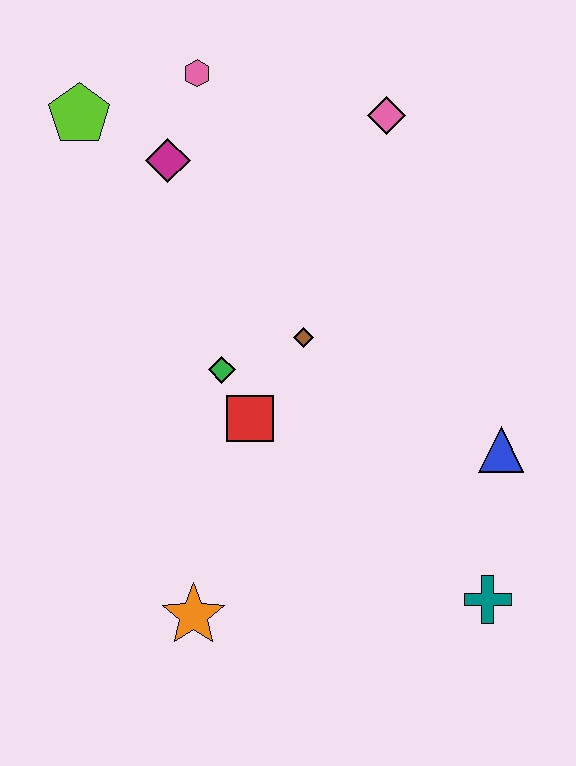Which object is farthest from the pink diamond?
The orange star is farthest from the pink diamond.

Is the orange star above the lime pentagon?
No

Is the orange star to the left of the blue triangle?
Yes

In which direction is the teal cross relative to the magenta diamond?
The teal cross is below the magenta diamond.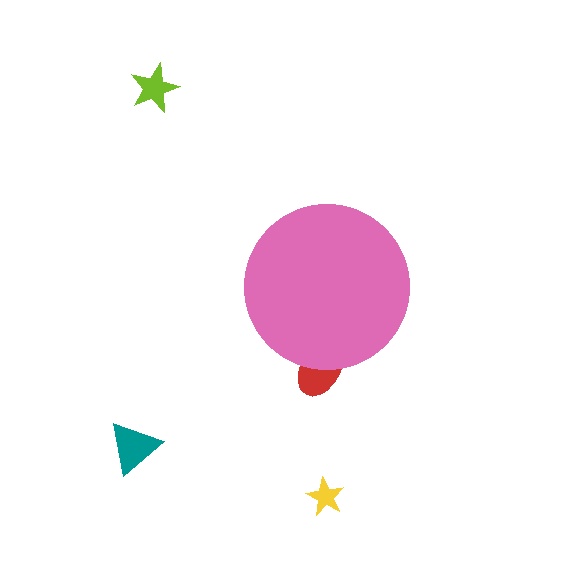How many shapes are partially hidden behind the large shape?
1 shape is partially hidden.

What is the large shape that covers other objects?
A pink circle.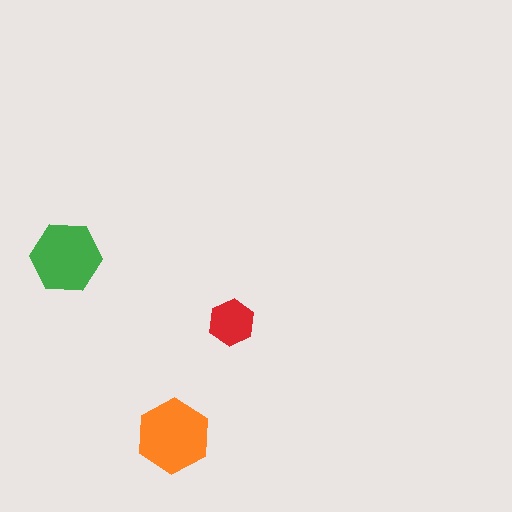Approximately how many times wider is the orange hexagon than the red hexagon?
About 1.5 times wider.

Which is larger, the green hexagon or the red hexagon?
The green one.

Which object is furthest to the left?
The green hexagon is leftmost.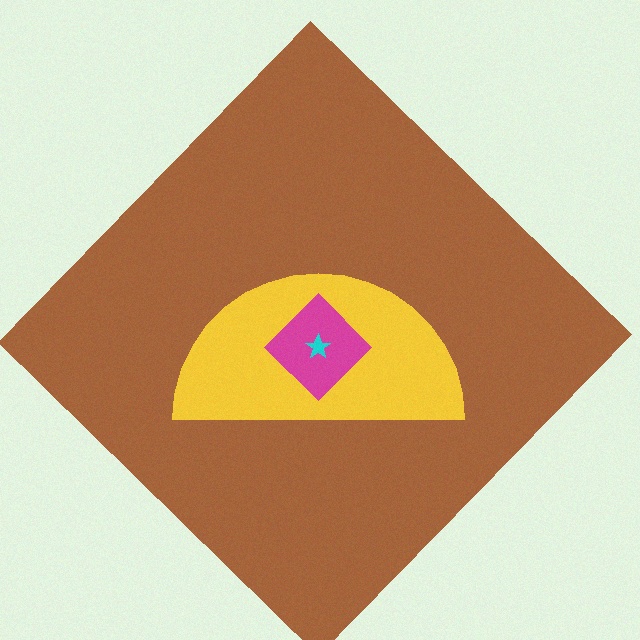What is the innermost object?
The cyan star.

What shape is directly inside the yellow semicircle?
The magenta diamond.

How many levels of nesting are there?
4.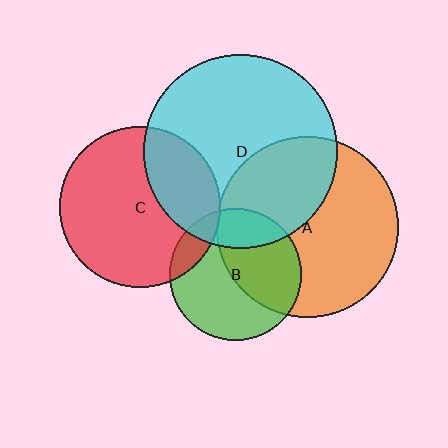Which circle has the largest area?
Circle D (cyan).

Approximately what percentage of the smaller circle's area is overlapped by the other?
Approximately 20%.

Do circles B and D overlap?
Yes.